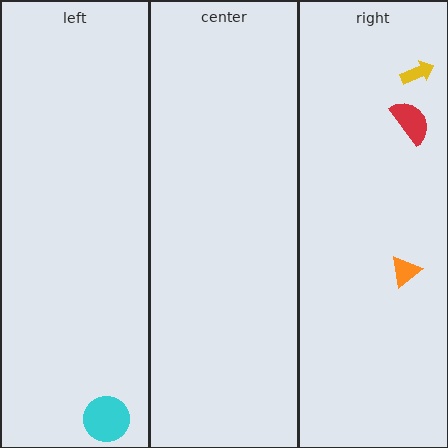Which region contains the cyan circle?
The left region.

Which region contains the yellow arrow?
The right region.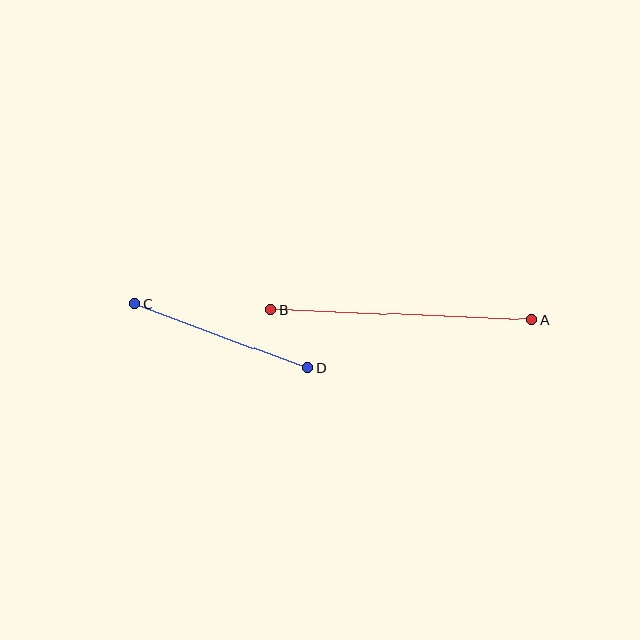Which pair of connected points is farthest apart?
Points A and B are farthest apart.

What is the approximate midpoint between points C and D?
The midpoint is at approximately (221, 336) pixels.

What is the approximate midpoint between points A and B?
The midpoint is at approximately (401, 315) pixels.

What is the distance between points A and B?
The distance is approximately 261 pixels.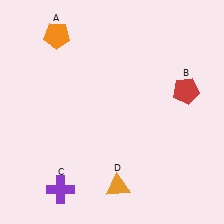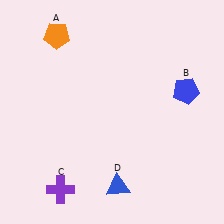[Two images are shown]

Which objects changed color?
B changed from red to blue. D changed from orange to blue.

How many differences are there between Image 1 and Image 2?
There are 2 differences between the two images.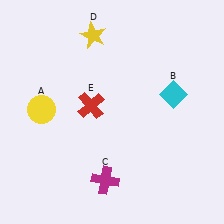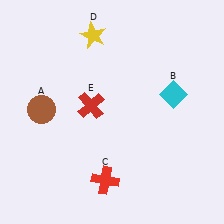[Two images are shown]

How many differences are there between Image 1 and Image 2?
There are 2 differences between the two images.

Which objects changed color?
A changed from yellow to brown. C changed from magenta to red.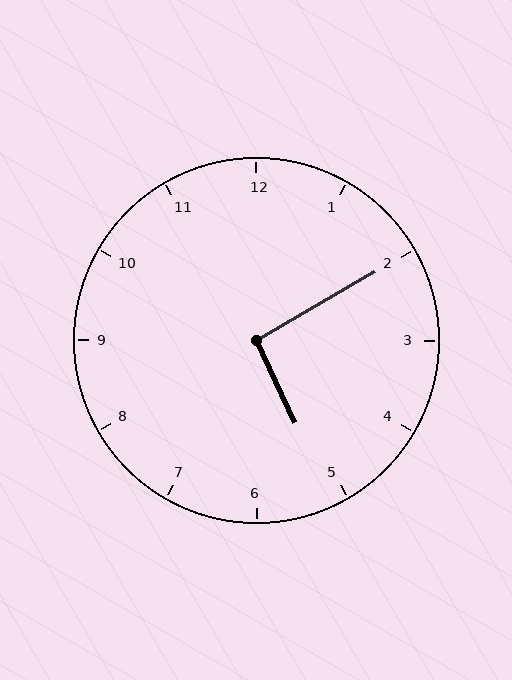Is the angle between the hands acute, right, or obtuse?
It is right.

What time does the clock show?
5:10.